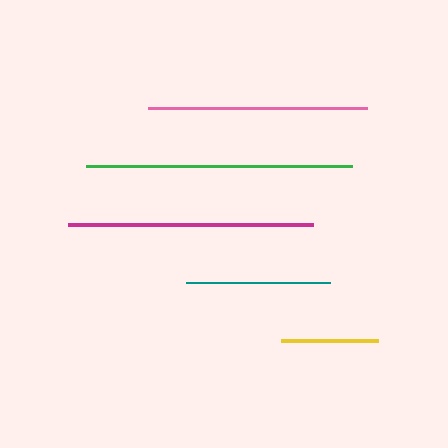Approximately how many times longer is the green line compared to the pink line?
The green line is approximately 1.2 times the length of the pink line.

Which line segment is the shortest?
The yellow line is the shortest at approximately 97 pixels.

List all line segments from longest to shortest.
From longest to shortest: green, magenta, pink, teal, yellow.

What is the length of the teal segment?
The teal segment is approximately 144 pixels long.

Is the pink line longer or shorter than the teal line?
The pink line is longer than the teal line.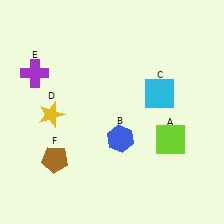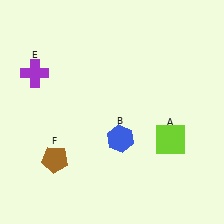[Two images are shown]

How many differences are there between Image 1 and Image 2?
There are 2 differences between the two images.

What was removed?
The cyan square (C), the yellow star (D) were removed in Image 2.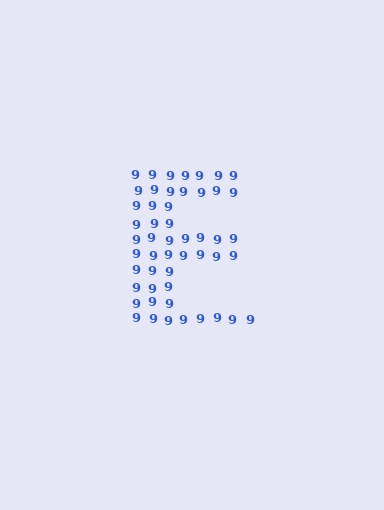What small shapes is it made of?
It is made of small digit 9's.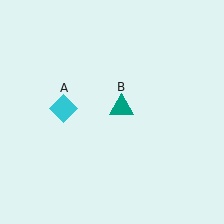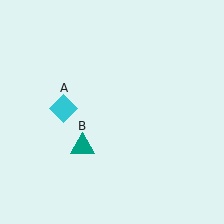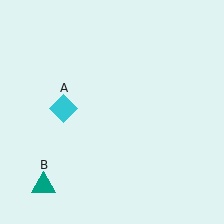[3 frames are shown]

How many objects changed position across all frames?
1 object changed position: teal triangle (object B).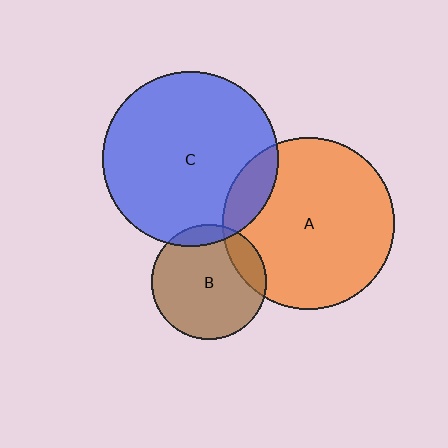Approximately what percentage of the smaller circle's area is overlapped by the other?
Approximately 15%.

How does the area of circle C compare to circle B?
Approximately 2.3 times.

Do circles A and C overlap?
Yes.